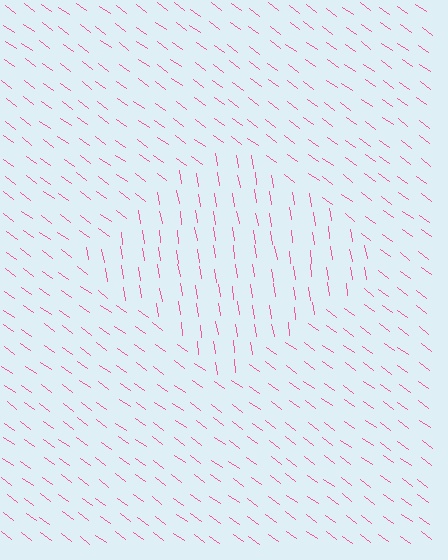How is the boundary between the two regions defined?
The boundary is defined purely by a change in line orientation (approximately 45 degrees difference). All lines are the same color and thickness.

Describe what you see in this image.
The image is filled with small pink line segments. A diamond region in the image has lines oriented differently from the surrounding lines, creating a visible texture boundary.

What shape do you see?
I see a diamond.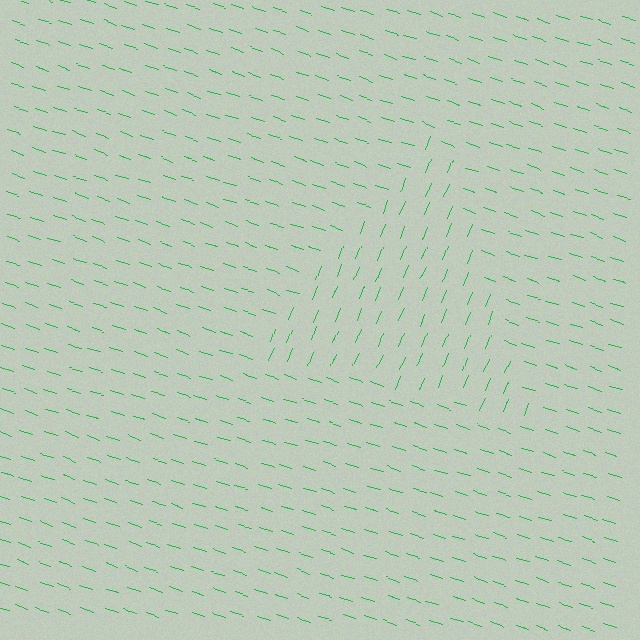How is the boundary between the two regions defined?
The boundary is defined purely by a change in line orientation (approximately 86 degrees difference). All lines are the same color and thickness.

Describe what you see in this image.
The image is filled with small green line segments. A triangle region in the image has lines oriented differently from the surrounding lines, creating a visible texture boundary.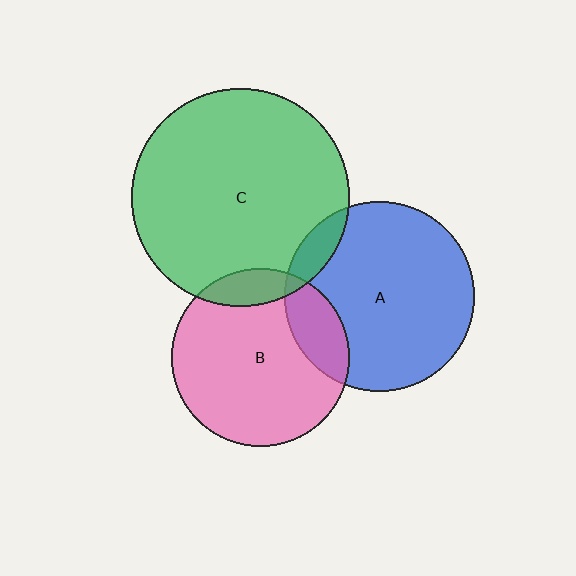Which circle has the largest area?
Circle C (green).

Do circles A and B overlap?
Yes.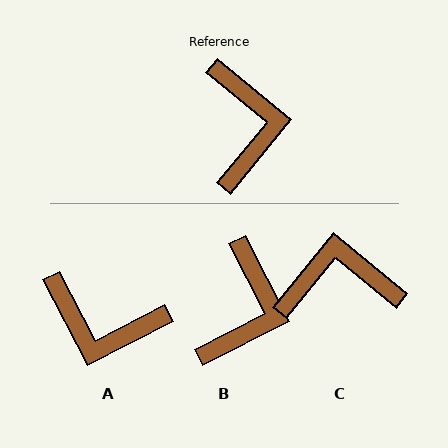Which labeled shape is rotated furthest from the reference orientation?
A, about 113 degrees away.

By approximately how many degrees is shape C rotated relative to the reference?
Approximately 90 degrees counter-clockwise.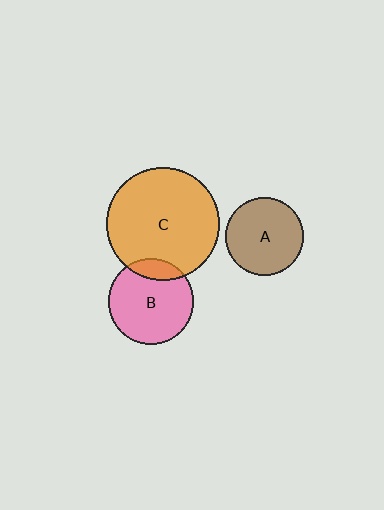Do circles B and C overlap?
Yes.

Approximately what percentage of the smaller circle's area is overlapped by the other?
Approximately 15%.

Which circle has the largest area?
Circle C (orange).